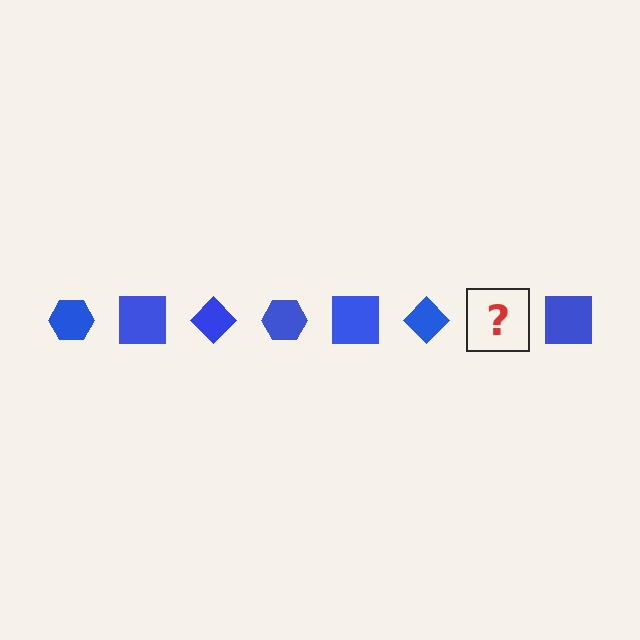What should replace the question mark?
The question mark should be replaced with a blue hexagon.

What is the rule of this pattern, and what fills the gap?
The rule is that the pattern cycles through hexagon, square, diamond shapes in blue. The gap should be filled with a blue hexagon.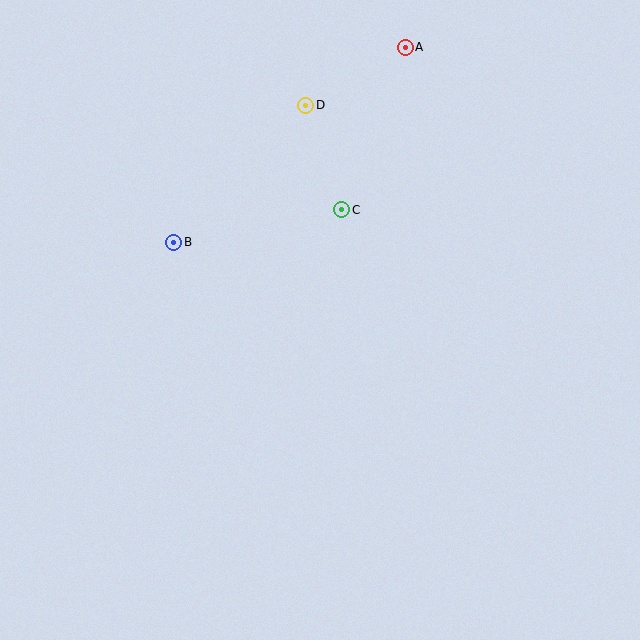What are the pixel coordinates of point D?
Point D is at (306, 105).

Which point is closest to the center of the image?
Point C at (342, 210) is closest to the center.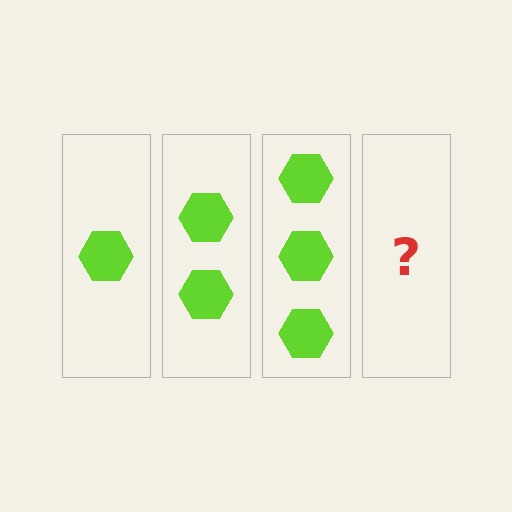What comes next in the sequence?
The next element should be 4 hexagons.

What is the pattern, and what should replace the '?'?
The pattern is that each step adds one more hexagon. The '?' should be 4 hexagons.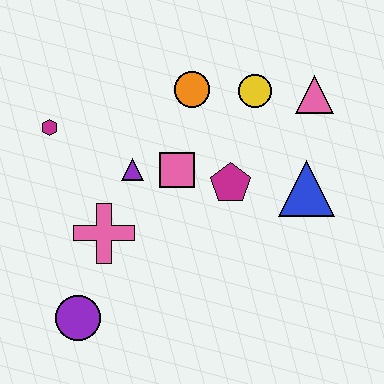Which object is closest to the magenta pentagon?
The pink square is closest to the magenta pentagon.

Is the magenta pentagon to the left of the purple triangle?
No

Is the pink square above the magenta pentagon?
Yes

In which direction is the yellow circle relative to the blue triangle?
The yellow circle is above the blue triangle.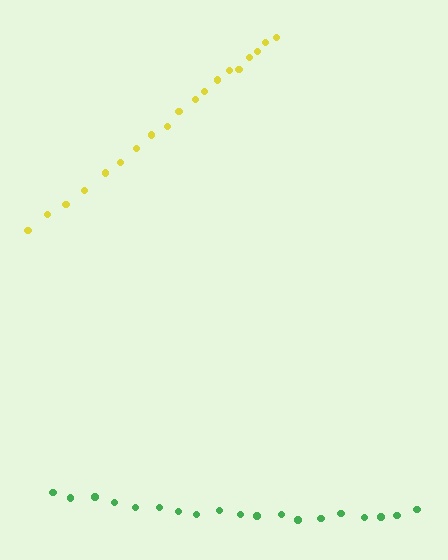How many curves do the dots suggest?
There are 2 distinct paths.